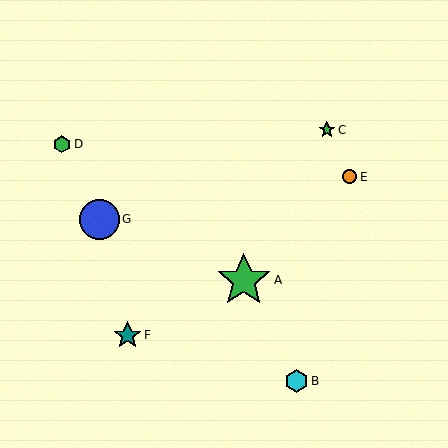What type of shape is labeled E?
Shape E is an orange circle.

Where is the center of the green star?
The center of the green star is at (244, 280).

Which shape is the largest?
The green star (labeled A) is the largest.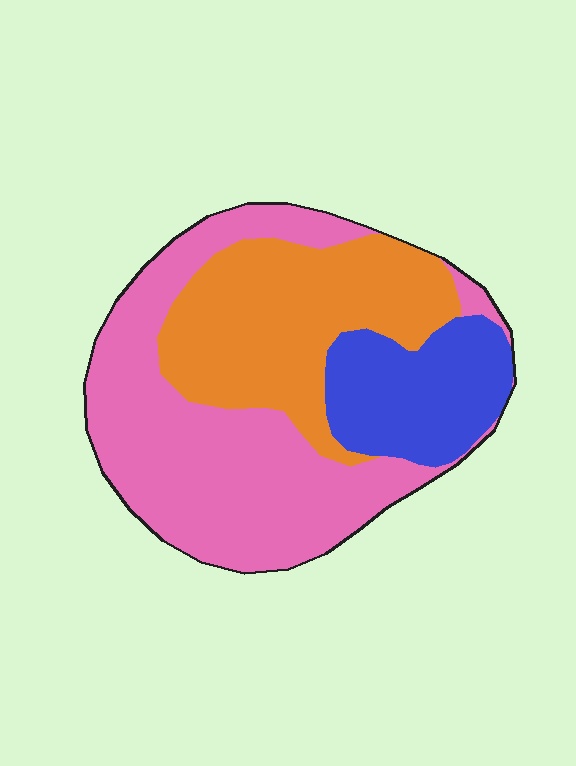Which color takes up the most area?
Pink, at roughly 50%.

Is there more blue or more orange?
Orange.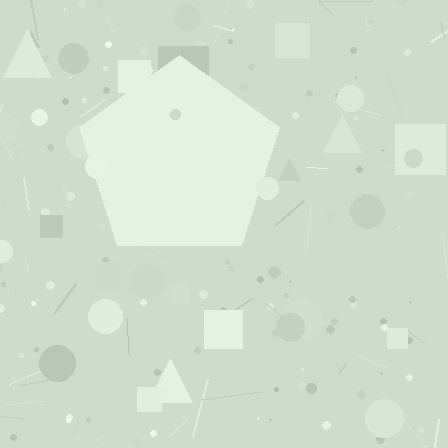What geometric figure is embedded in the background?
A pentagon is embedded in the background.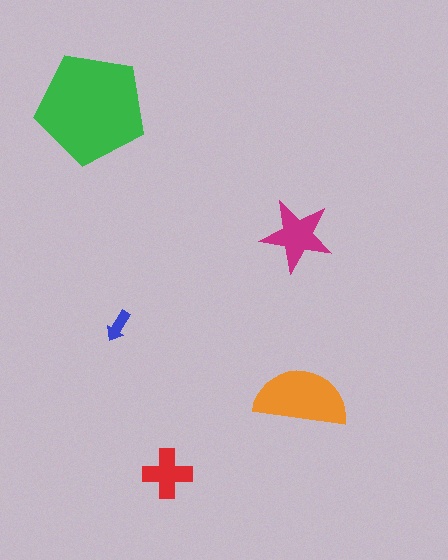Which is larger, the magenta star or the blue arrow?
The magenta star.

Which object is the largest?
The green pentagon.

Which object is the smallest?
The blue arrow.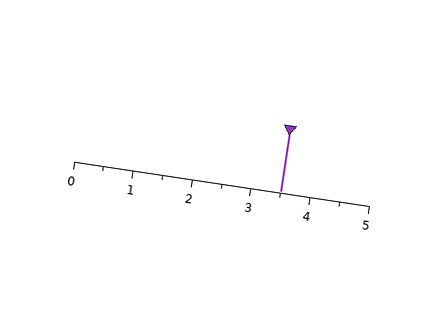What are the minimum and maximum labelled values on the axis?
The axis runs from 0 to 5.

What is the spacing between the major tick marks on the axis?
The major ticks are spaced 1 apart.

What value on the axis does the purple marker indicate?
The marker indicates approximately 3.5.